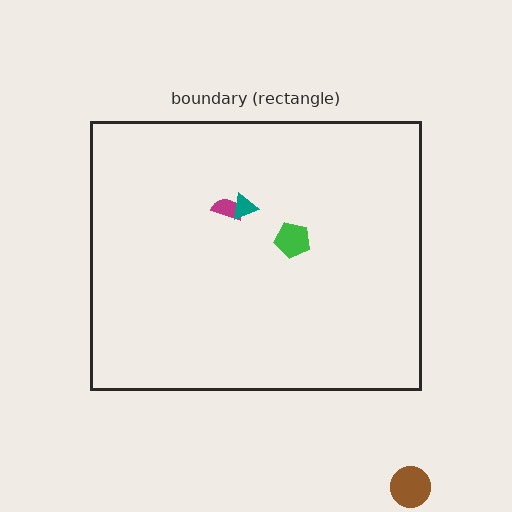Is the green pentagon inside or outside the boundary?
Inside.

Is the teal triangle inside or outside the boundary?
Inside.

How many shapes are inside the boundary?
3 inside, 1 outside.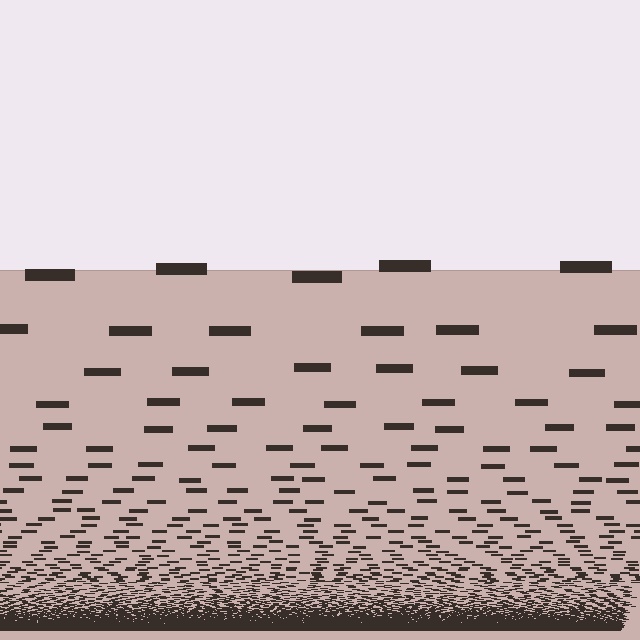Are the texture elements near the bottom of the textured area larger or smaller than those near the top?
Smaller. The gradient is inverted — elements near the bottom are smaller and denser.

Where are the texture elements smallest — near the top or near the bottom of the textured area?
Near the bottom.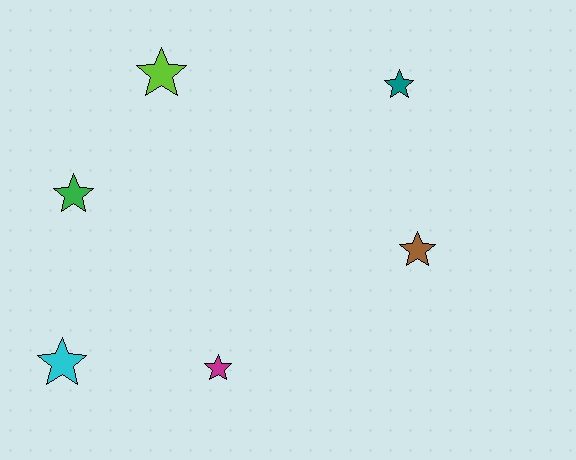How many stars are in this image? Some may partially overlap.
There are 6 stars.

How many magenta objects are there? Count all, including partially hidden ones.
There is 1 magenta object.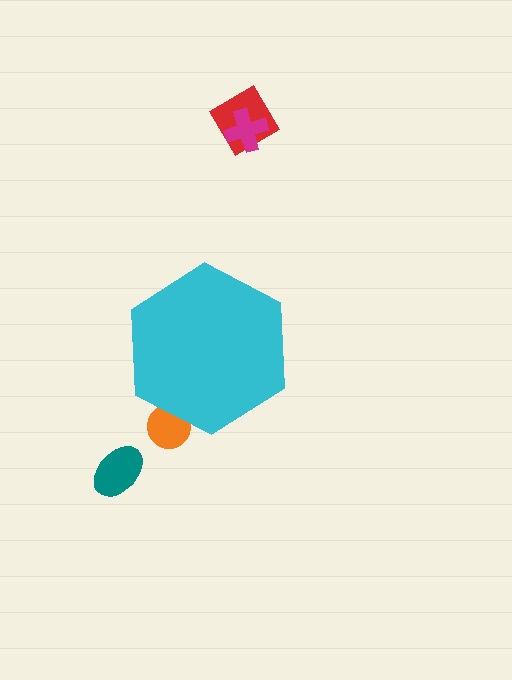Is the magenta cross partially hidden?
No, the magenta cross is fully visible.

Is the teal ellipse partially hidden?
No, the teal ellipse is fully visible.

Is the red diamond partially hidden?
No, the red diamond is fully visible.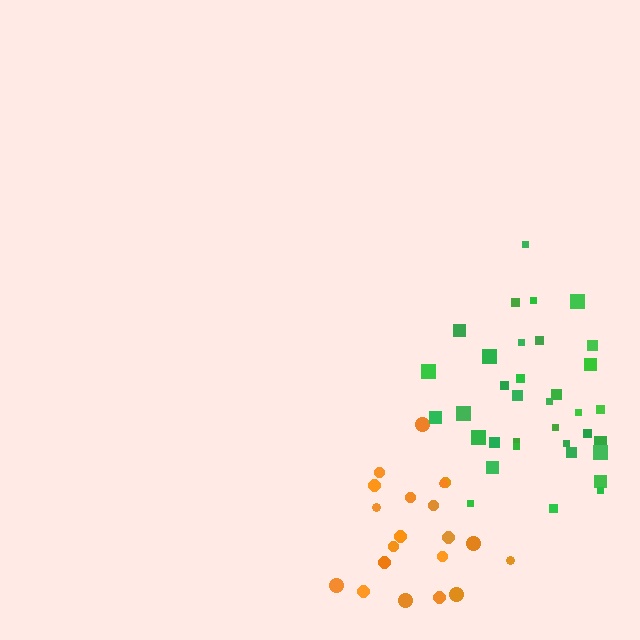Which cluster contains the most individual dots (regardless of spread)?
Green (35).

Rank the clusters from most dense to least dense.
green, orange.